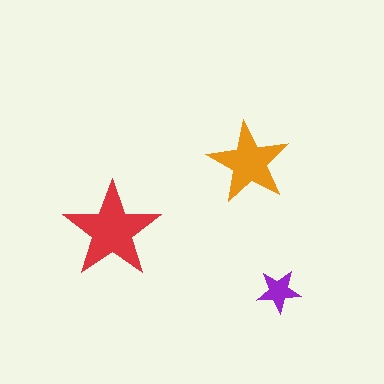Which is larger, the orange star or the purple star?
The orange one.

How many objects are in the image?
There are 3 objects in the image.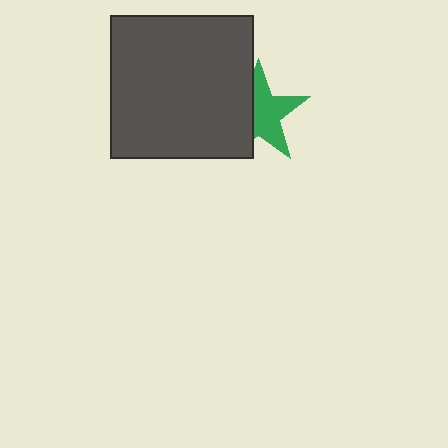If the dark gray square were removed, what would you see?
You would see the complete green star.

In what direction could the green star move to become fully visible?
The green star could move right. That would shift it out from behind the dark gray square entirely.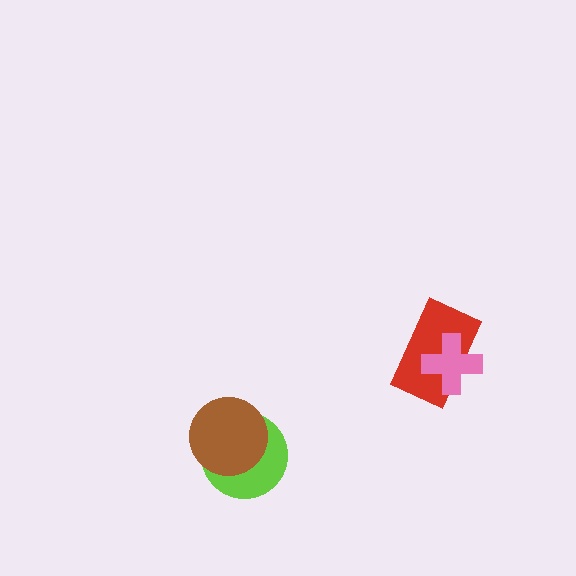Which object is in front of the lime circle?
The brown circle is in front of the lime circle.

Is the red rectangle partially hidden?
Yes, it is partially covered by another shape.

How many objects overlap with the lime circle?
1 object overlaps with the lime circle.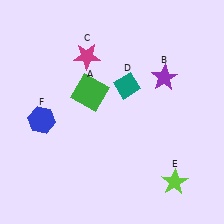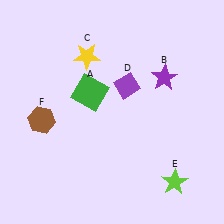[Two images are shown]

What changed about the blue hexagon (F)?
In Image 1, F is blue. In Image 2, it changed to brown.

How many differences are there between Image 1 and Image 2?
There are 3 differences between the two images.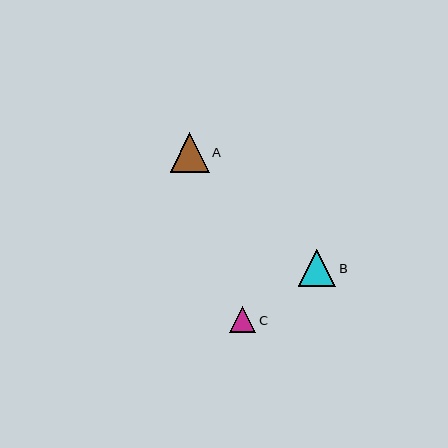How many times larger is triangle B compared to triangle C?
Triangle B is approximately 1.4 times the size of triangle C.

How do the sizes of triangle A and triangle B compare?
Triangle A and triangle B are approximately the same size.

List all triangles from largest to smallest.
From largest to smallest: A, B, C.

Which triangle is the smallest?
Triangle C is the smallest with a size of approximately 26 pixels.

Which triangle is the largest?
Triangle A is the largest with a size of approximately 39 pixels.